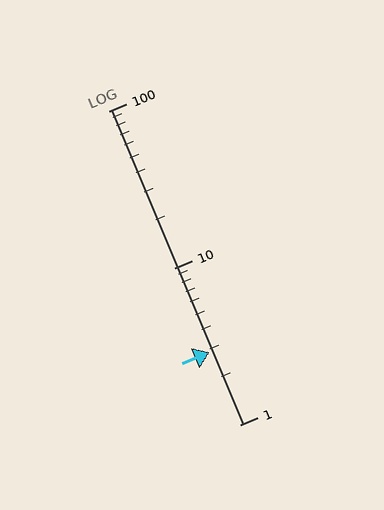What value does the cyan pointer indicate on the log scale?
The pointer indicates approximately 2.9.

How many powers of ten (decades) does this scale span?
The scale spans 2 decades, from 1 to 100.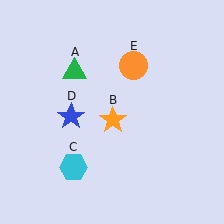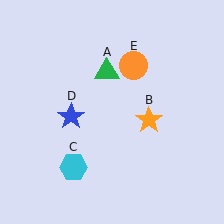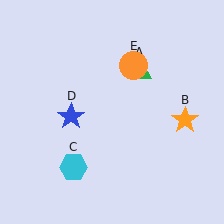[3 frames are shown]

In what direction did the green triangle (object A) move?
The green triangle (object A) moved right.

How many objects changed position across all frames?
2 objects changed position: green triangle (object A), orange star (object B).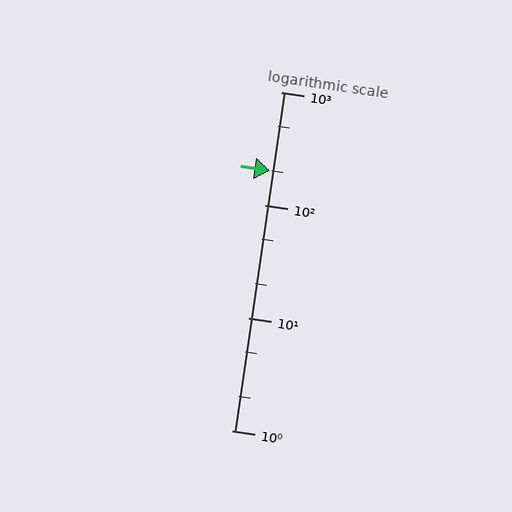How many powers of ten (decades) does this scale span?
The scale spans 3 decades, from 1 to 1000.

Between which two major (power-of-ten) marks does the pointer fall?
The pointer is between 100 and 1000.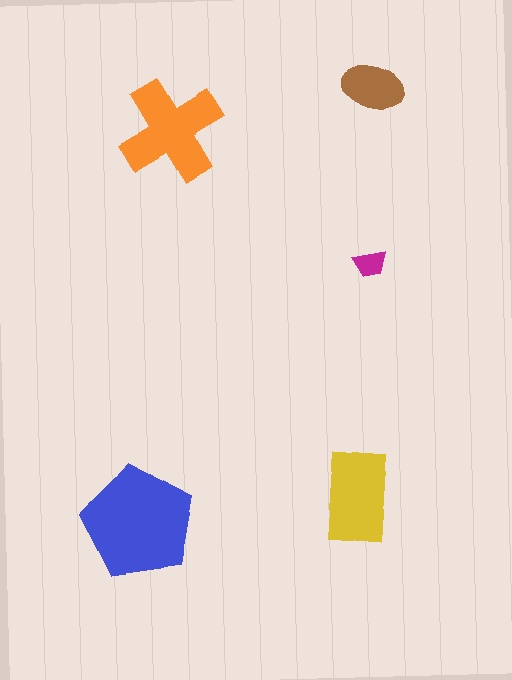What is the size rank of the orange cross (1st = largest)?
2nd.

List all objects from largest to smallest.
The blue pentagon, the orange cross, the yellow rectangle, the brown ellipse, the magenta trapezoid.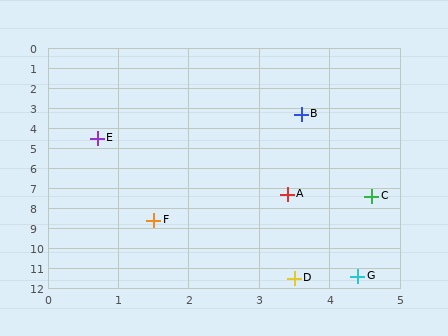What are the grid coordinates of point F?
Point F is at approximately (1.5, 8.6).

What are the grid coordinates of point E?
Point E is at approximately (0.7, 4.5).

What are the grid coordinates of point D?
Point D is at approximately (3.5, 11.5).